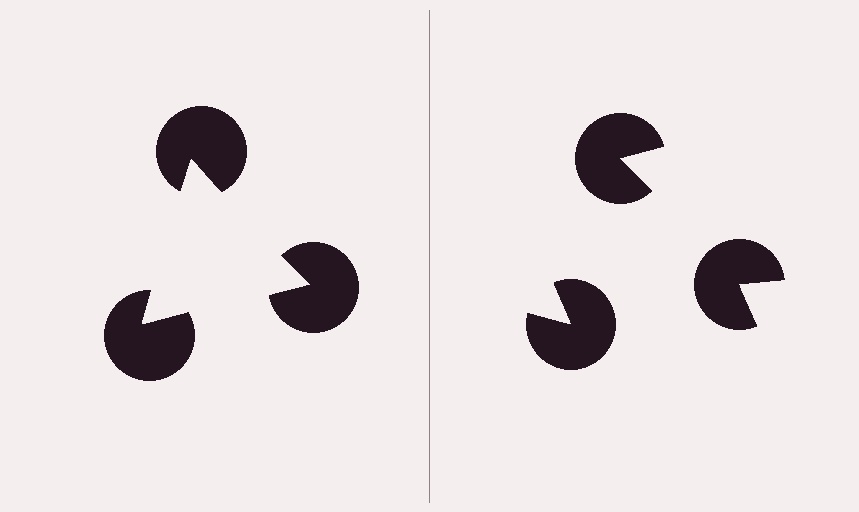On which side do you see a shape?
An illusory triangle appears on the left side. On the right side the wedge cuts are rotated, so no coherent shape forms.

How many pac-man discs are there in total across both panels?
6 — 3 on each side.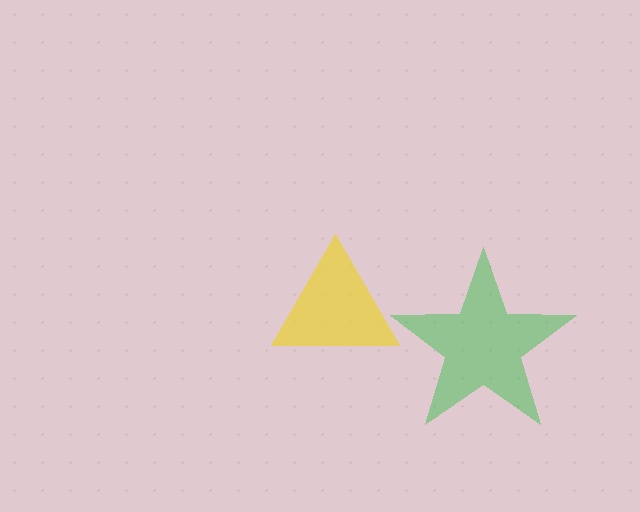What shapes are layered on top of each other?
The layered shapes are: a green star, a yellow triangle.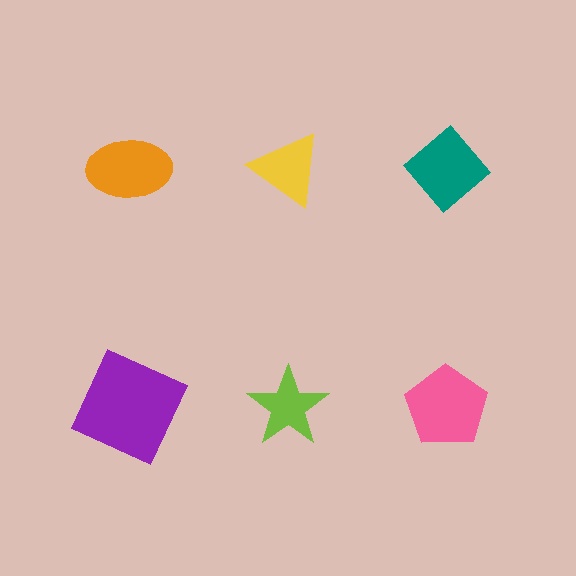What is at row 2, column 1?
A purple square.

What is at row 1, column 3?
A teal diamond.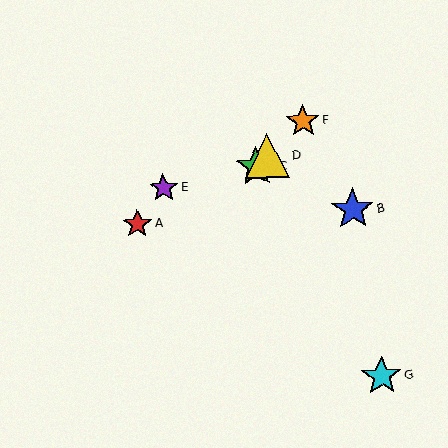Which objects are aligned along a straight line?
Objects C, D, F are aligned along a straight line.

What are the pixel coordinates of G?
Object G is at (382, 376).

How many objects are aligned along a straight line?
3 objects (C, D, F) are aligned along a straight line.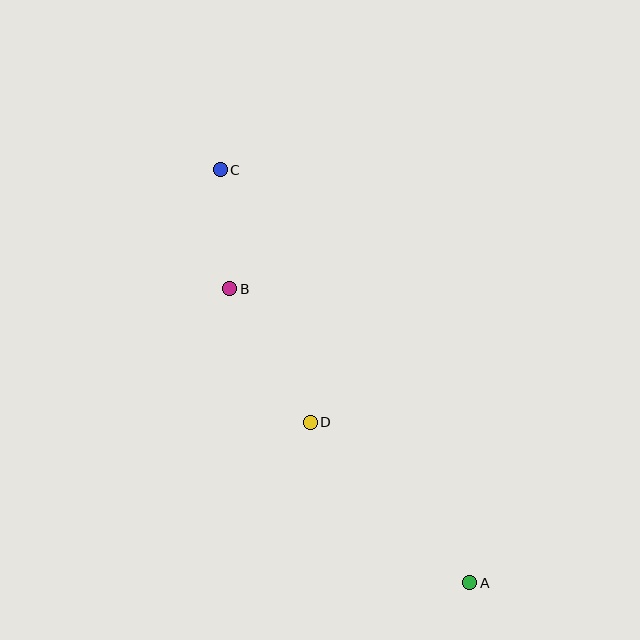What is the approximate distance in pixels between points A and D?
The distance between A and D is approximately 226 pixels.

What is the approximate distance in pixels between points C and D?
The distance between C and D is approximately 268 pixels.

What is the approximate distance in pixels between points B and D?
The distance between B and D is approximately 156 pixels.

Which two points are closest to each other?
Points B and C are closest to each other.